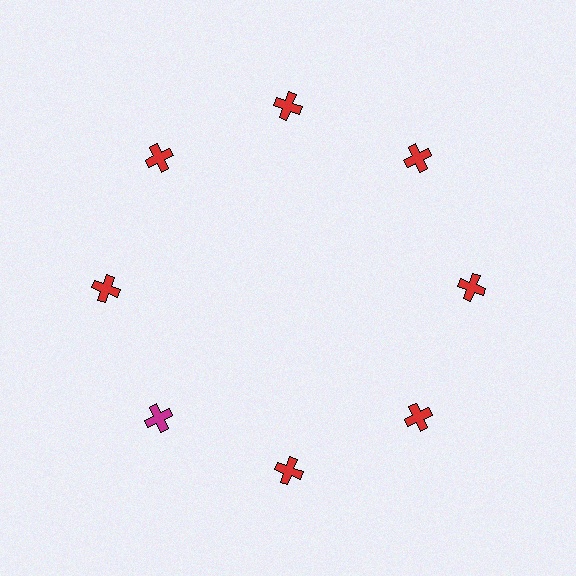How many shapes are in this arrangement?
There are 8 shapes arranged in a ring pattern.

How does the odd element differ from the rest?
It has a different color: magenta instead of red.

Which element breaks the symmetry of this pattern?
The magenta cross at roughly the 8 o'clock position breaks the symmetry. All other shapes are red crosses.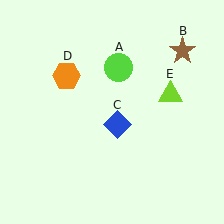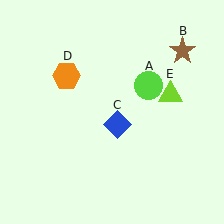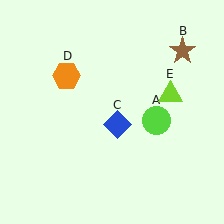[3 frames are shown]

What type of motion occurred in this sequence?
The lime circle (object A) rotated clockwise around the center of the scene.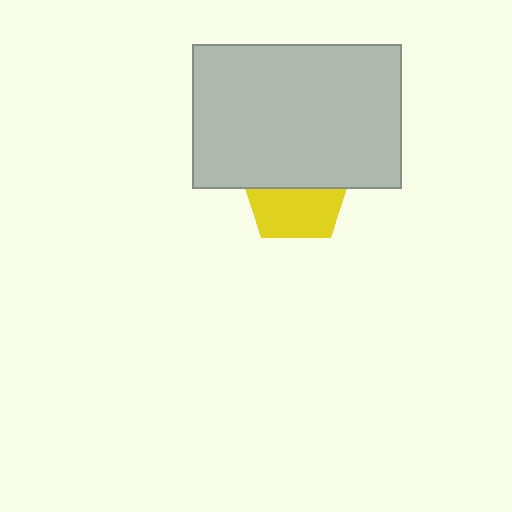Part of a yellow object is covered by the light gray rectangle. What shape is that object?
It is a pentagon.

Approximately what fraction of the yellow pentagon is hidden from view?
Roughly 50% of the yellow pentagon is hidden behind the light gray rectangle.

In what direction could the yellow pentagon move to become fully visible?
The yellow pentagon could move down. That would shift it out from behind the light gray rectangle entirely.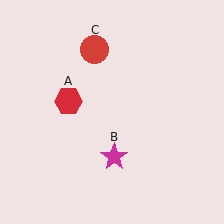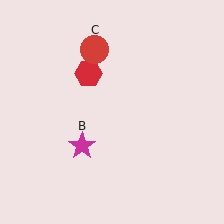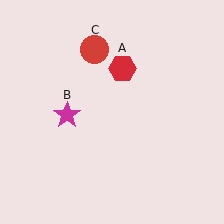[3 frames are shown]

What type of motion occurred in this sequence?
The red hexagon (object A), magenta star (object B) rotated clockwise around the center of the scene.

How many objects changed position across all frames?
2 objects changed position: red hexagon (object A), magenta star (object B).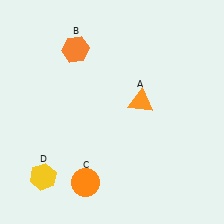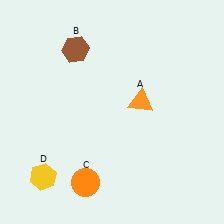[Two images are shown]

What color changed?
The hexagon (B) changed from orange in Image 1 to brown in Image 2.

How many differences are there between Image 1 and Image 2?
There is 1 difference between the two images.